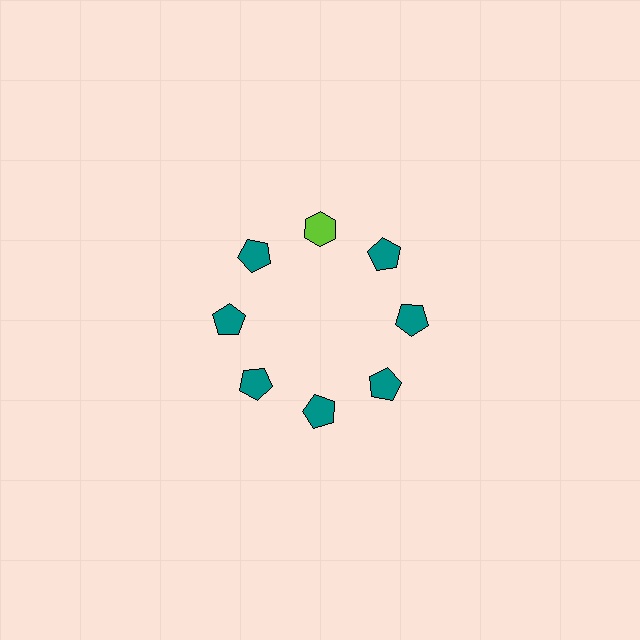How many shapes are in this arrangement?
There are 8 shapes arranged in a ring pattern.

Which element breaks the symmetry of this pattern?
The lime hexagon at roughly the 12 o'clock position breaks the symmetry. All other shapes are teal pentagons.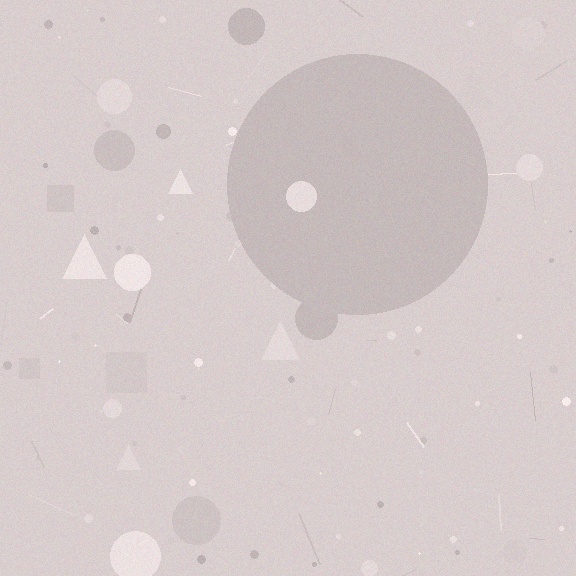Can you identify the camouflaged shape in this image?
The camouflaged shape is a circle.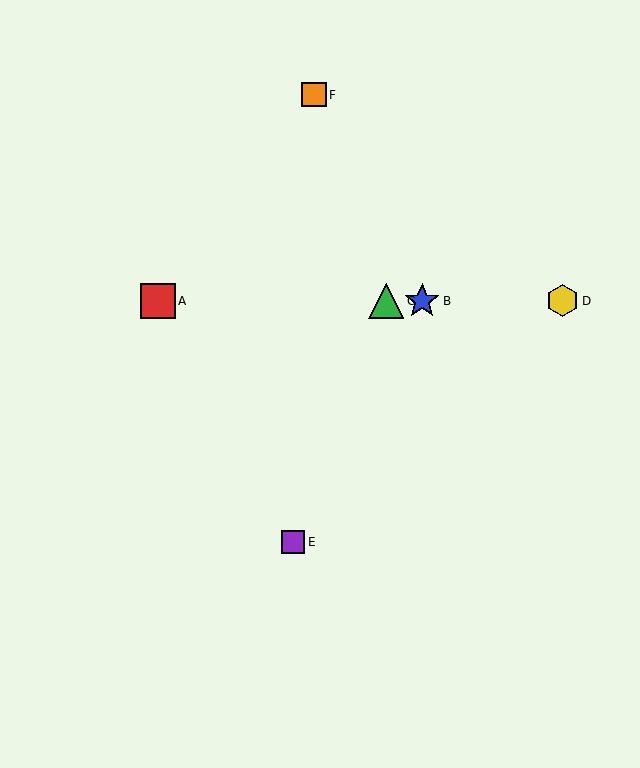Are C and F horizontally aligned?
No, C is at y≈301 and F is at y≈95.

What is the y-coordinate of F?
Object F is at y≈95.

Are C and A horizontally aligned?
Yes, both are at y≈301.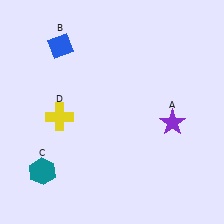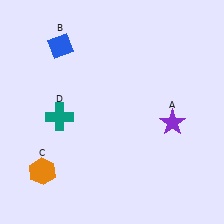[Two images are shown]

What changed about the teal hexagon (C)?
In Image 1, C is teal. In Image 2, it changed to orange.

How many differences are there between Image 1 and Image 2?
There are 2 differences between the two images.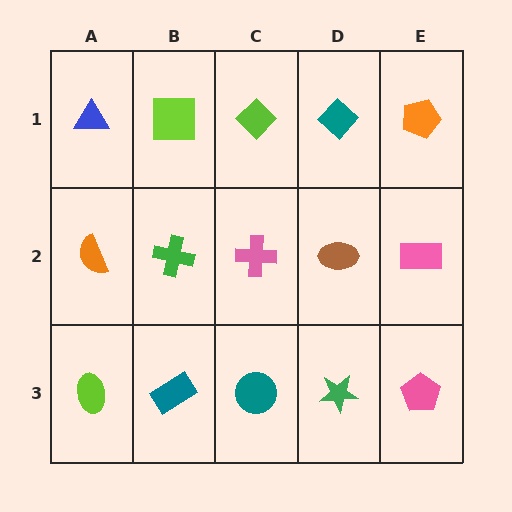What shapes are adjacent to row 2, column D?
A teal diamond (row 1, column D), a green star (row 3, column D), a pink cross (row 2, column C), a pink rectangle (row 2, column E).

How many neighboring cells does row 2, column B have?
4.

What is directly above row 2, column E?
An orange pentagon.